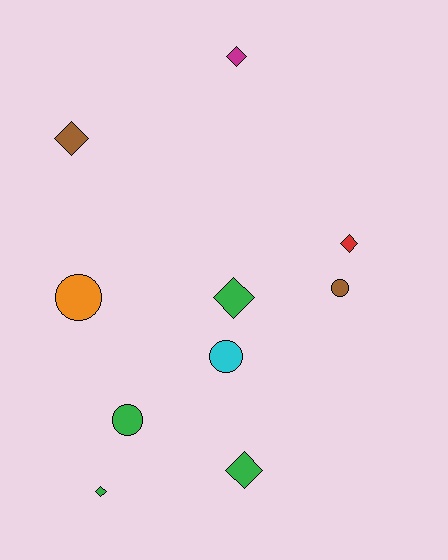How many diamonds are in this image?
There are 6 diamonds.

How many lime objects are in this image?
There are no lime objects.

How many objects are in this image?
There are 10 objects.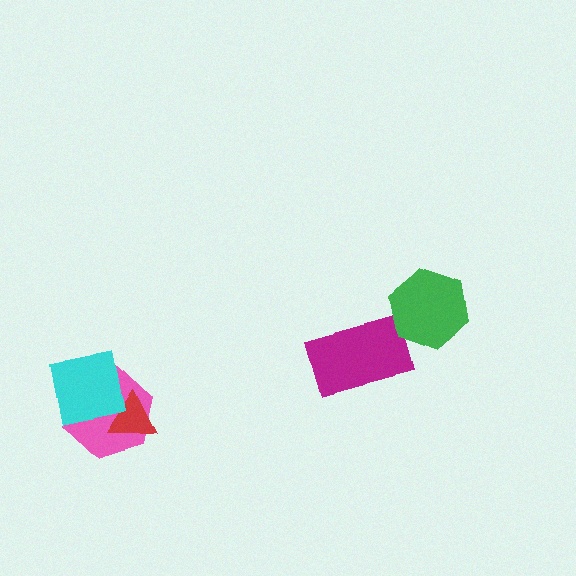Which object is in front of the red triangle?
The cyan square is in front of the red triangle.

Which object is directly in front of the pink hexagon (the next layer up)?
The red triangle is directly in front of the pink hexagon.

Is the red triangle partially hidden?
Yes, it is partially covered by another shape.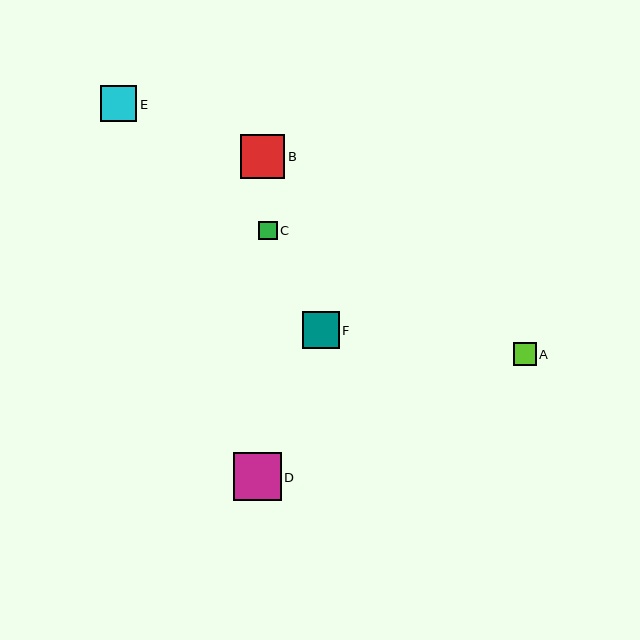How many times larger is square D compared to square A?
Square D is approximately 2.1 times the size of square A.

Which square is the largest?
Square D is the largest with a size of approximately 48 pixels.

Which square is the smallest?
Square C is the smallest with a size of approximately 18 pixels.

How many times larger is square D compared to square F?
Square D is approximately 1.3 times the size of square F.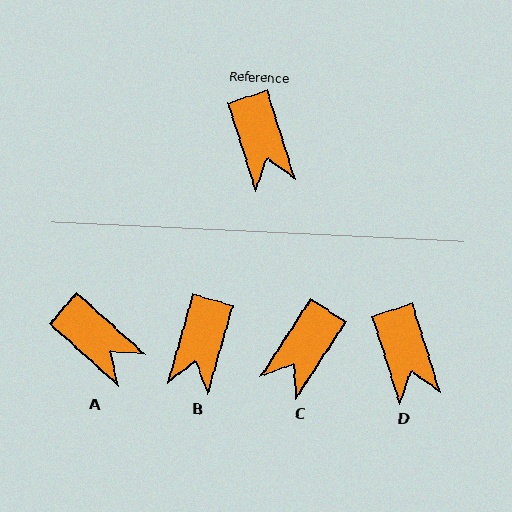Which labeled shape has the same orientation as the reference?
D.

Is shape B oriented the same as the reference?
No, it is off by about 33 degrees.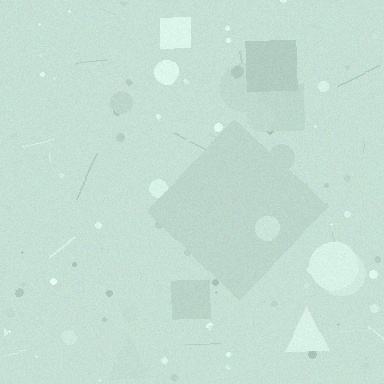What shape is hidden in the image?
A diamond is hidden in the image.